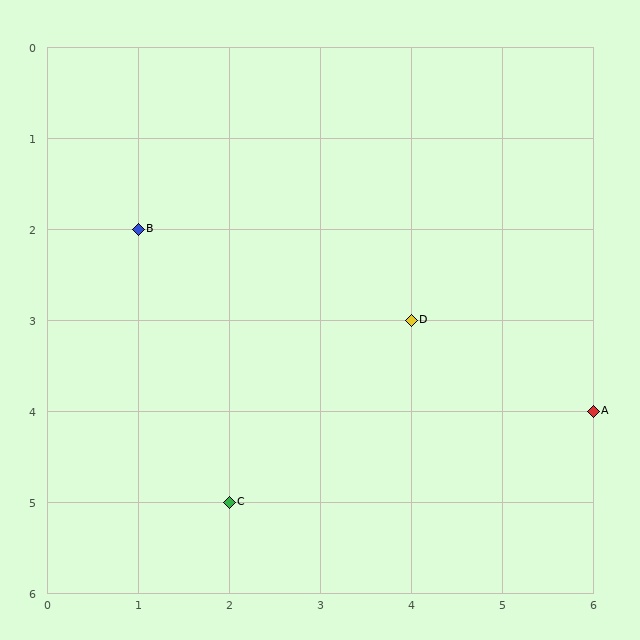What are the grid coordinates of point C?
Point C is at grid coordinates (2, 5).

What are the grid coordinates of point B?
Point B is at grid coordinates (1, 2).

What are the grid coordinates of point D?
Point D is at grid coordinates (4, 3).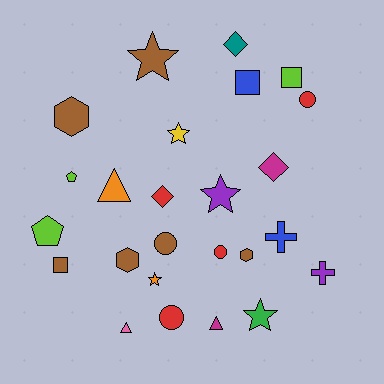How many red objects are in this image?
There are 4 red objects.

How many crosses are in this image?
There are 2 crosses.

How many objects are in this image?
There are 25 objects.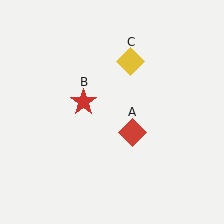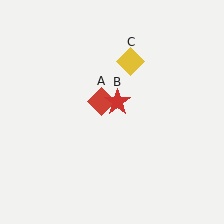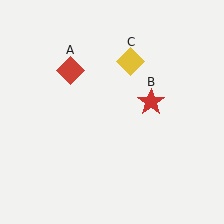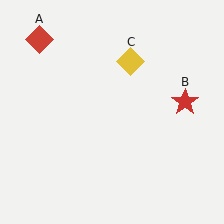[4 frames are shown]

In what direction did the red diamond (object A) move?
The red diamond (object A) moved up and to the left.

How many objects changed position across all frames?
2 objects changed position: red diamond (object A), red star (object B).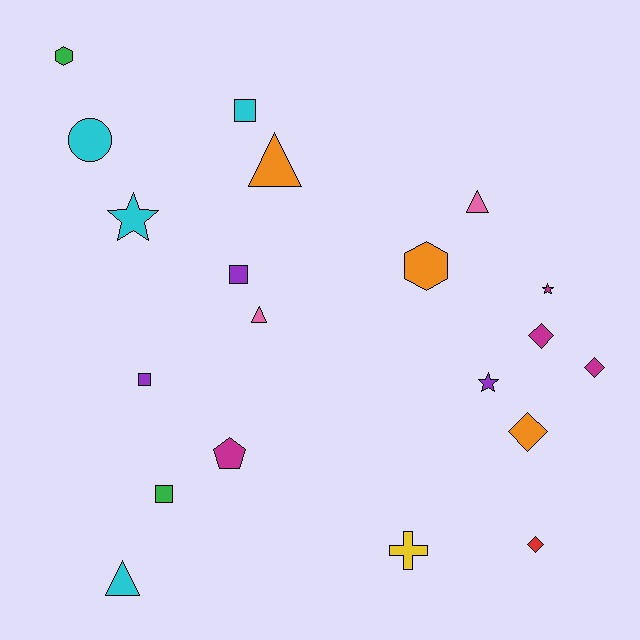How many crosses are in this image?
There is 1 cross.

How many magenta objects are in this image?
There are 4 magenta objects.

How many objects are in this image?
There are 20 objects.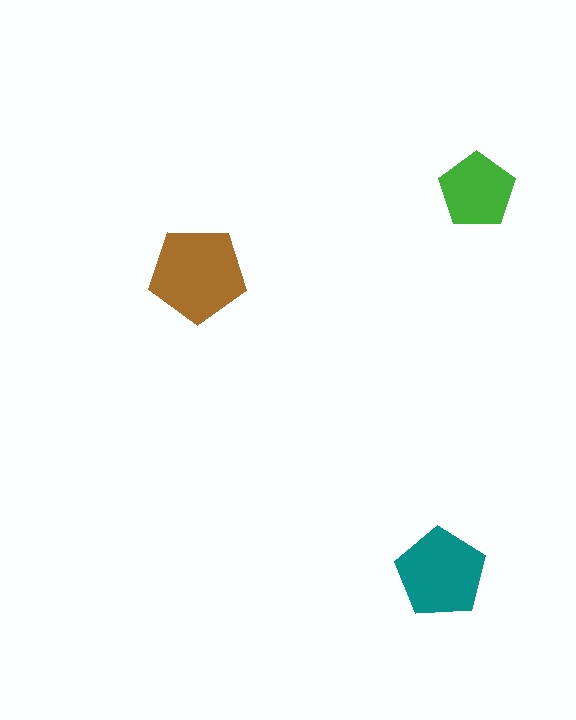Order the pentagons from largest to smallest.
the brown one, the teal one, the green one.